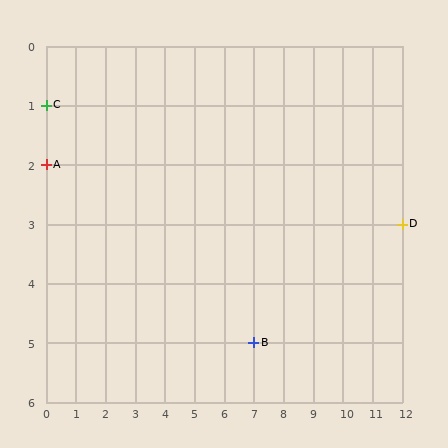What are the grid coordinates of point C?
Point C is at grid coordinates (0, 1).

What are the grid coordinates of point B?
Point B is at grid coordinates (7, 5).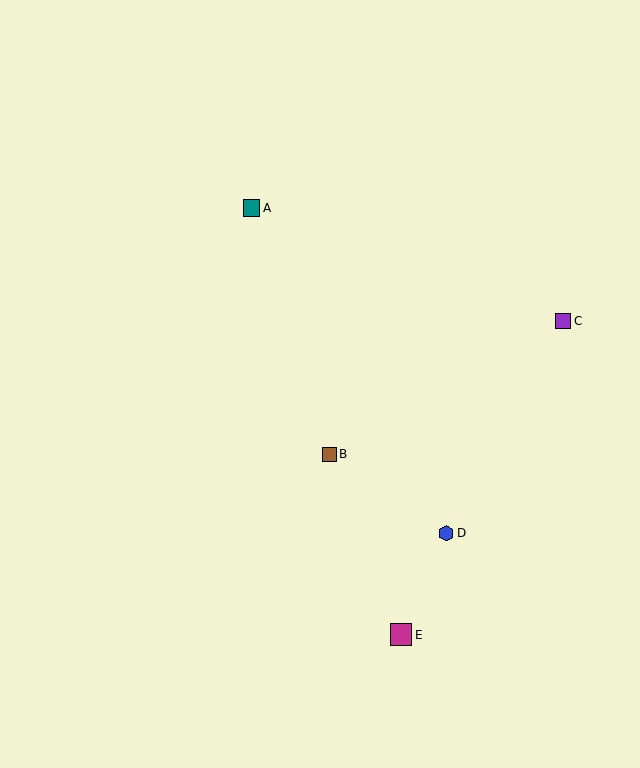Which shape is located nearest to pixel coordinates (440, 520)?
The blue hexagon (labeled D) at (446, 533) is nearest to that location.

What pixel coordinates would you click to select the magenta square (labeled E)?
Click at (401, 635) to select the magenta square E.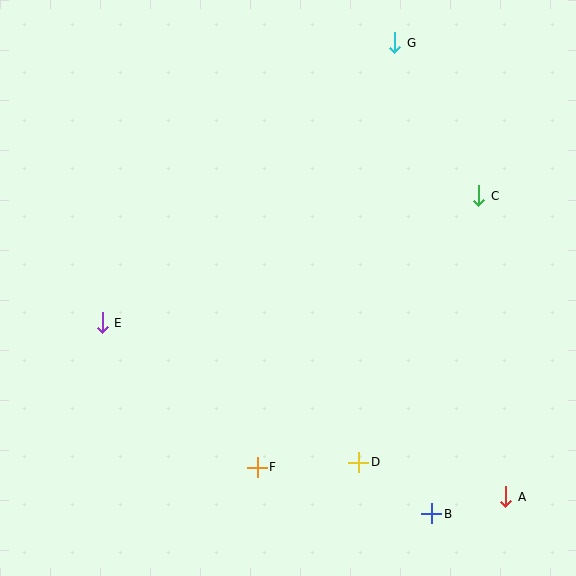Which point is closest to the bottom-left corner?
Point E is closest to the bottom-left corner.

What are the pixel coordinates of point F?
Point F is at (257, 467).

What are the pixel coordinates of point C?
Point C is at (479, 196).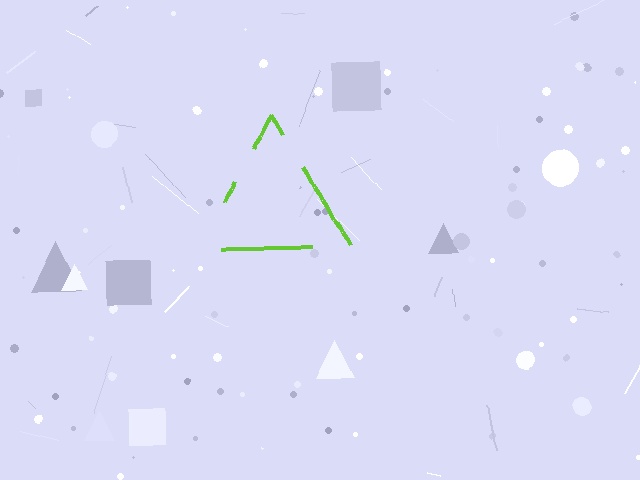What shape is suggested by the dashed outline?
The dashed outline suggests a triangle.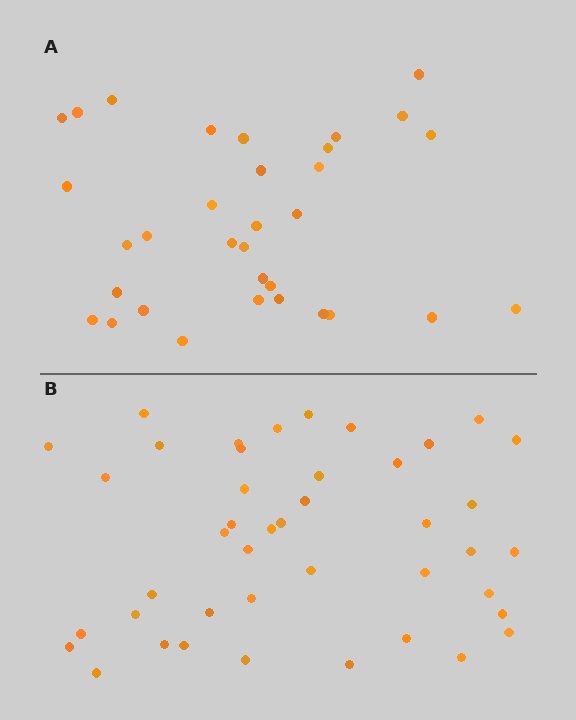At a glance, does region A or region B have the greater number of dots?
Region B (the bottom region) has more dots.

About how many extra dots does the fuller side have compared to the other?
Region B has roughly 10 or so more dots than region A.